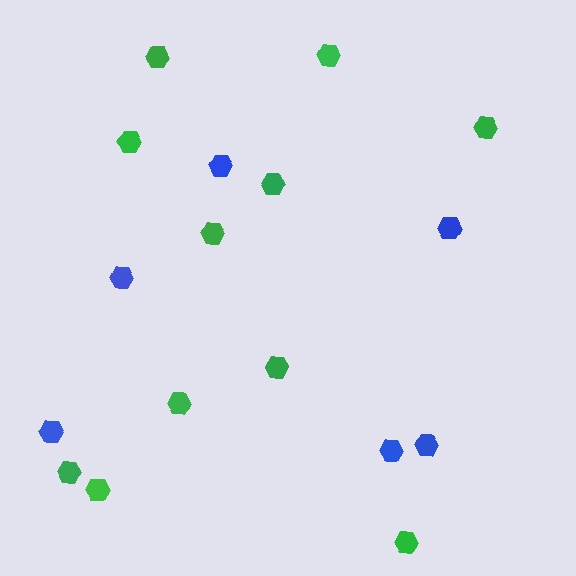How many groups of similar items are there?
There are 2 groups: one group of blue hexagons (6) and one group of green hexagons (11).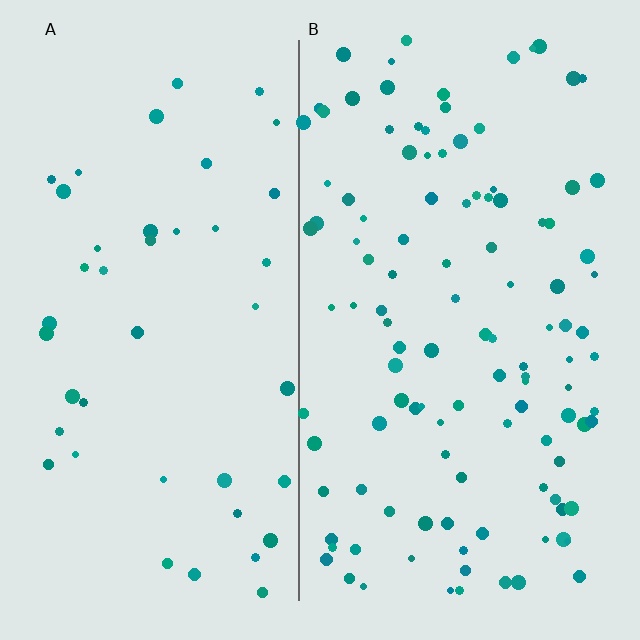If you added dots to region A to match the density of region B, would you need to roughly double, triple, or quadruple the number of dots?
Approximately triple.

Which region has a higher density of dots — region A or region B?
B (the right).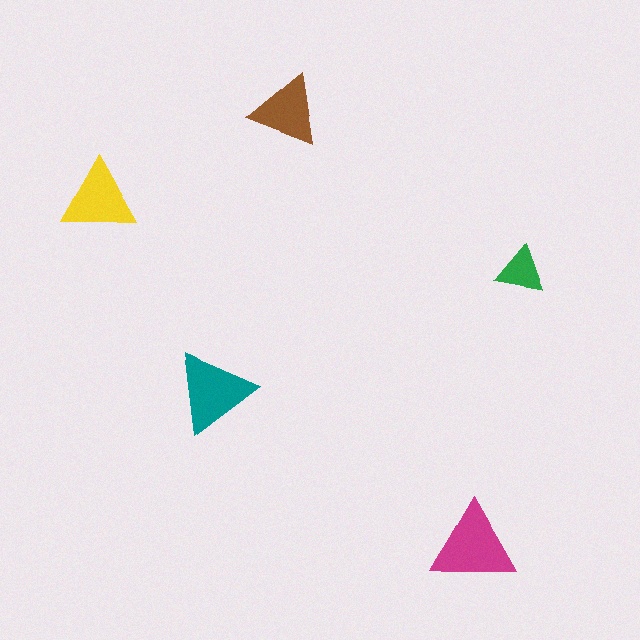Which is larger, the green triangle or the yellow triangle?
The yellow one.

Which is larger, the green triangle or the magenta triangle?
The magenta one.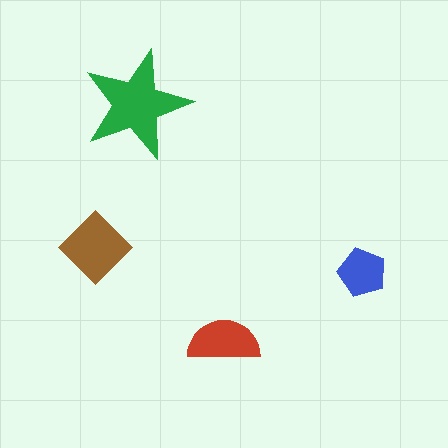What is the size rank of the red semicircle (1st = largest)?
3rd.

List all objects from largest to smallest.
The green star, the brown diamond, the red semicircle, the blue pentagon.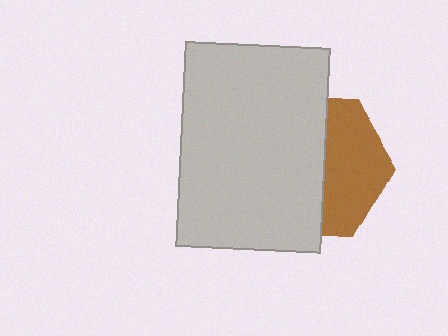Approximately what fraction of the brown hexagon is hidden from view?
Roughly 58% of the brown hexagon is hidden behind the light gray rectangle.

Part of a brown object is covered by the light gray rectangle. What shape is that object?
It is a hexagon.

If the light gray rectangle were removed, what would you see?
You would see the complete brown hexagon.